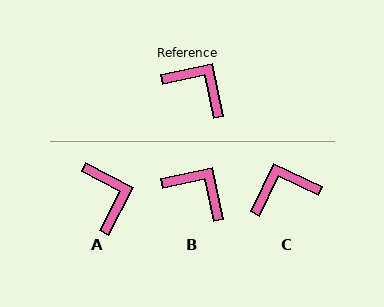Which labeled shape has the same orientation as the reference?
B.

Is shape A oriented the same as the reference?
No, it is off by about 40 degrees.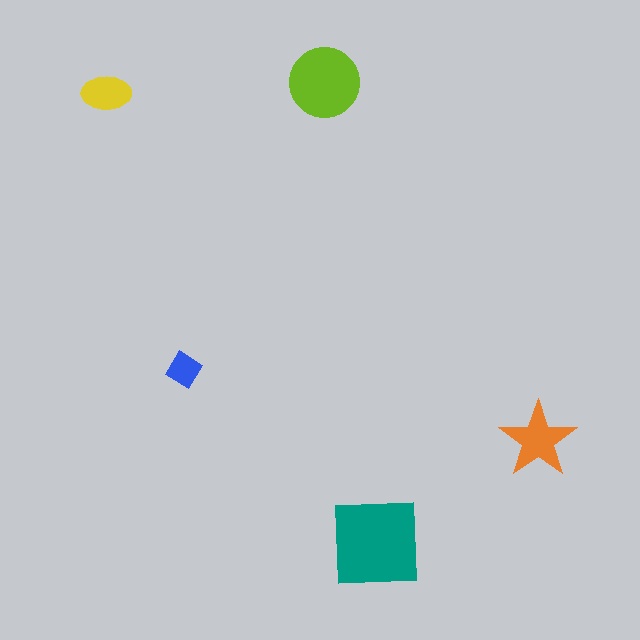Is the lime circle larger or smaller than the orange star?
Larger.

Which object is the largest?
The teal square.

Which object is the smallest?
The blue diamond.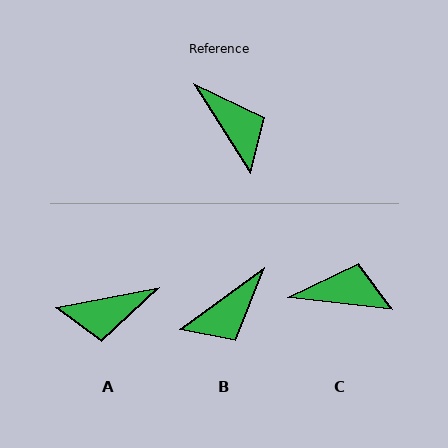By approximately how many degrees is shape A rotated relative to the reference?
Approximately 112 degrees clockwise.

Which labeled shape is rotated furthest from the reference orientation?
A, about 112 degrees away.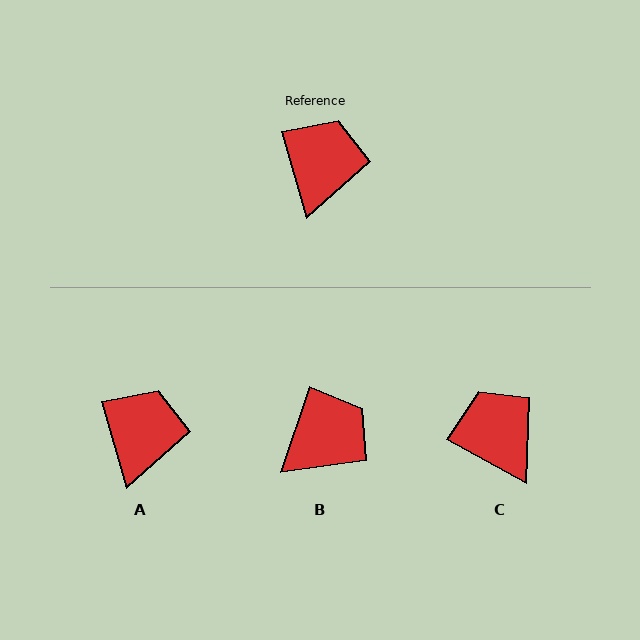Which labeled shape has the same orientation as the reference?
A.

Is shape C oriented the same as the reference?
No, it is off by about 46 degrees.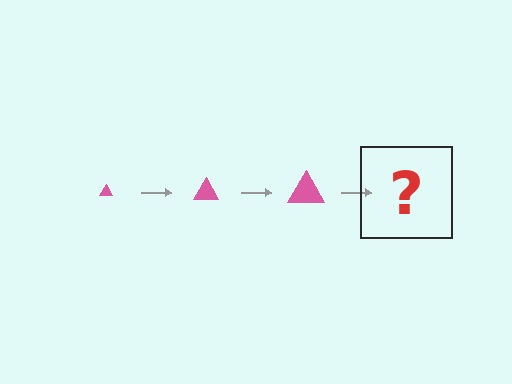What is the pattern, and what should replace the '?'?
The pattern is that the triangle gets progressively larger each step. The '?' should be a pink triangle, larger than the previous one.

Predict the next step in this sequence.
The next step is a pink triangle, larger than the previous one.